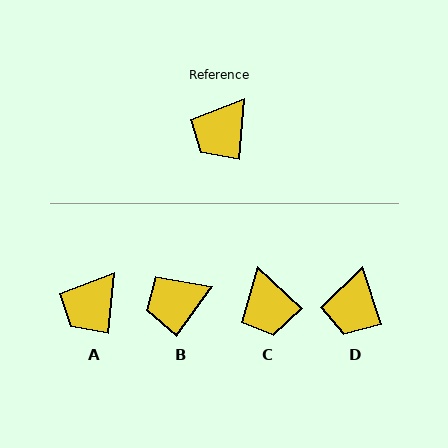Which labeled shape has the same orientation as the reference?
A.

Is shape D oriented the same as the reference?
No, it is off by about 24 degrees.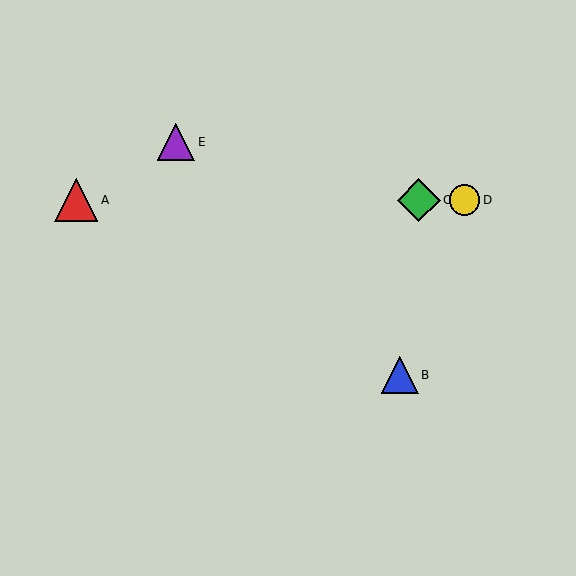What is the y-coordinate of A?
Object A is at y≈200.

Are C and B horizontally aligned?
No, C is at y≈200 and B is at y≈375.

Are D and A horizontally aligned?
Yes, both are at y≈200.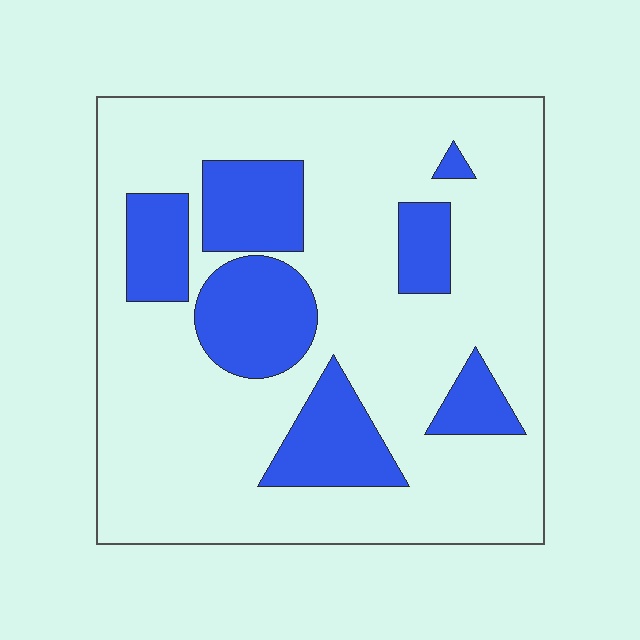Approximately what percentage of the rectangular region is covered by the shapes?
Approximately 25%.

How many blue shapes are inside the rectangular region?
7.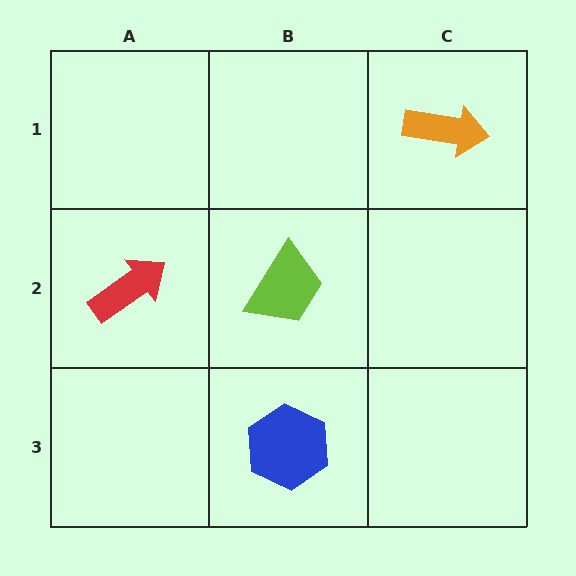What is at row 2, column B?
A lime trapezoid.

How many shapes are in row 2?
2 shapes.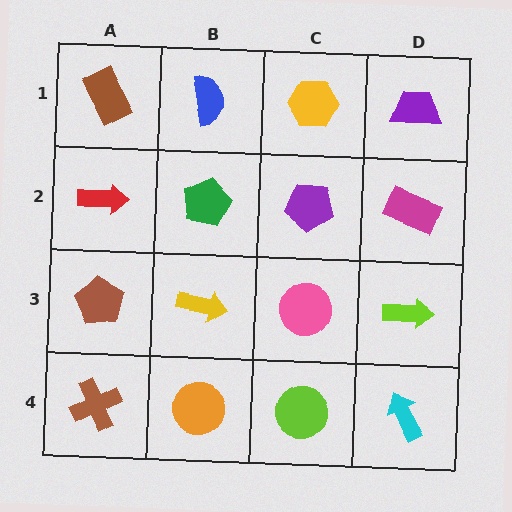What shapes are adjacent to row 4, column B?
A yellow arrow (row 3, column B), a brown cross (row 4, column A), a lime circle (row 4, column C).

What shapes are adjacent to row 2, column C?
A yellow hexagon (row 1, column C), a pink circle (row 3, column C), a green pentagon (row 2, column B), a magenta rectangle (row 2, column D).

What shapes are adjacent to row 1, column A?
A red arrow (row 2, column A), a blue semicircle (row 1, column B).